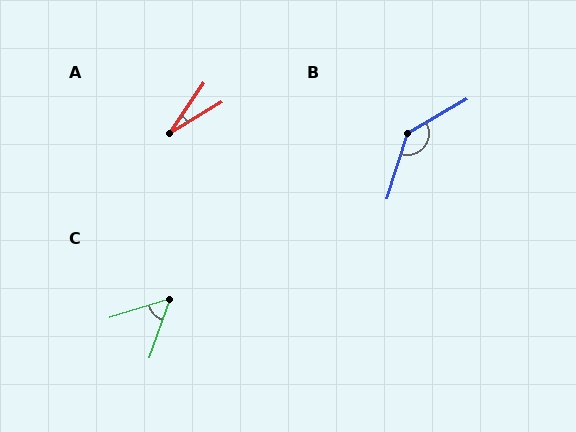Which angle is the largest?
B, at approximately 137 degrees.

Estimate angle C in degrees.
Approximately 54 degrees.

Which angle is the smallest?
A, at approximately 25 degrees.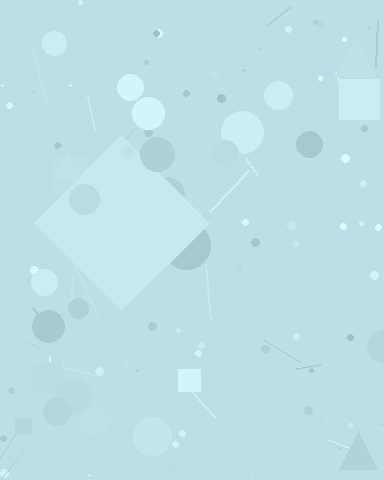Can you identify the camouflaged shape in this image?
The camouflaged shape is a diamond.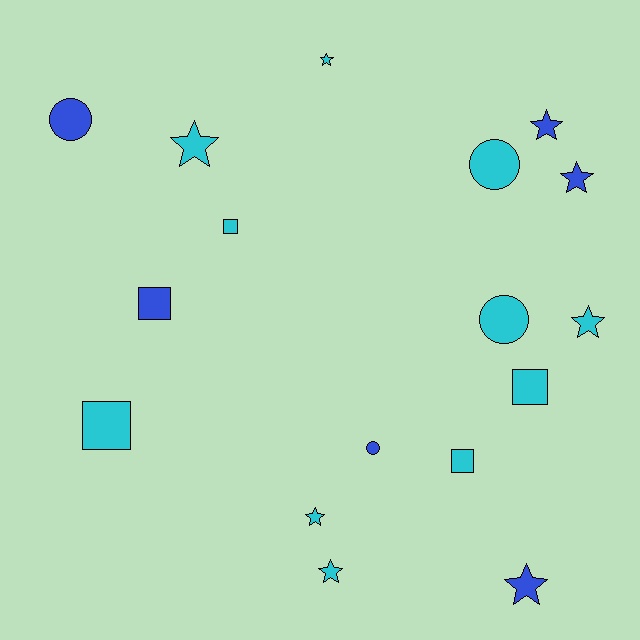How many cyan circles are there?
There are 2 cyan circles.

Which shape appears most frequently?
Star, with 8 objects.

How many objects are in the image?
There are 17 objects.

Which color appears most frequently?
Cyan, with 11 objects.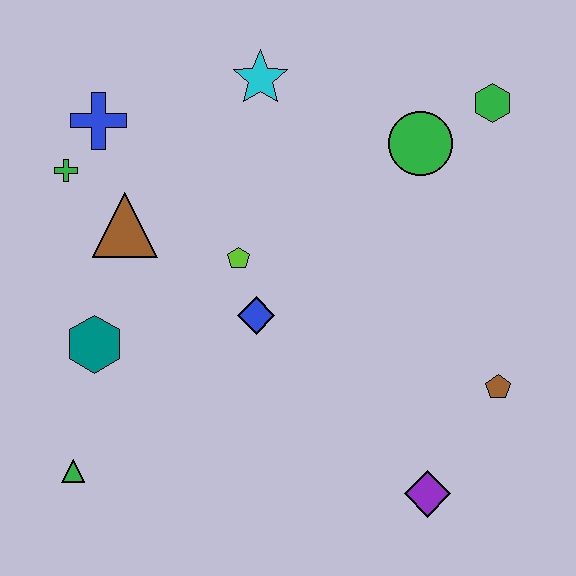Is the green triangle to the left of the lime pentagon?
Yes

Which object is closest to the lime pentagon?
The blue diamond is closest to the lime pentagon.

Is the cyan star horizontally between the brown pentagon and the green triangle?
Yes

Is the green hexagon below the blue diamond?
No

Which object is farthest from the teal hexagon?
The green hexagon is farthest from the teal hexagon.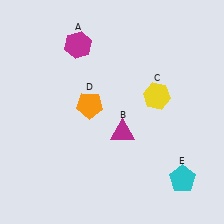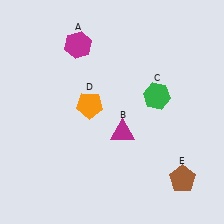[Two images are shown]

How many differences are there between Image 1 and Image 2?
There are 2 differences between the two images.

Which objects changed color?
C changed from yellow to green. E changed from cyan to brown.